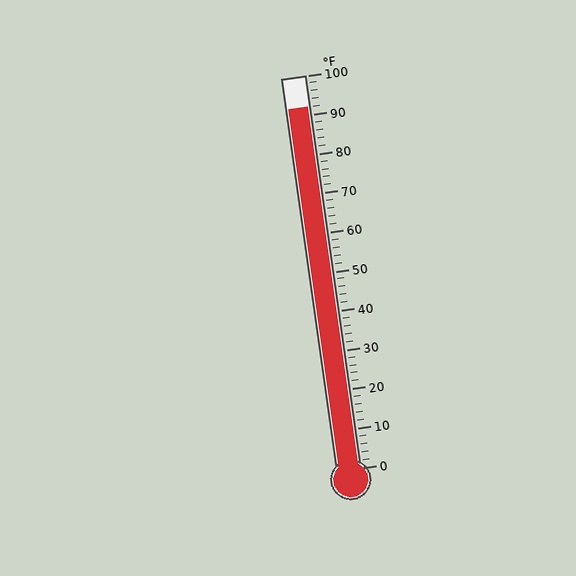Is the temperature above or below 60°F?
The temperature is above 60°F.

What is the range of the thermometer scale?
The thermometer scale ranges from 0°F to 100°F.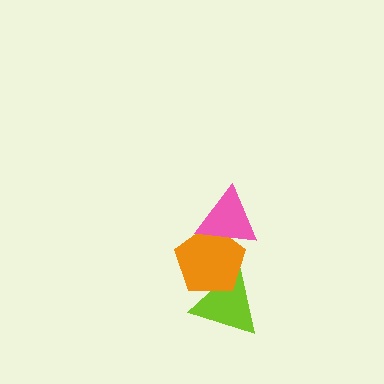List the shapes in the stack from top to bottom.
From top to bottom: the pink triangle, the orange pentagon, the lime triangle.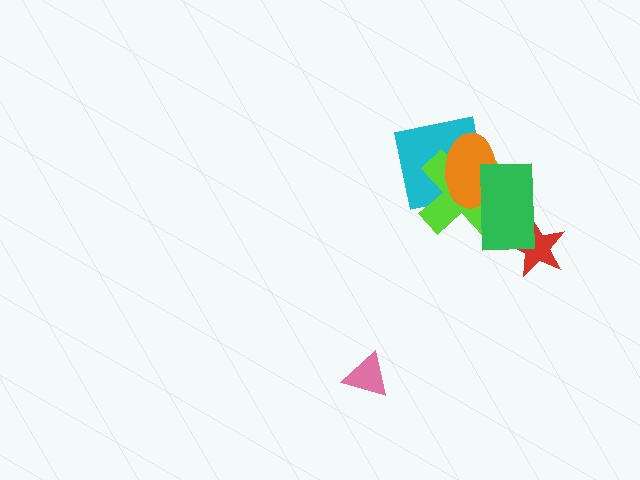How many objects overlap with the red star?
1 object overlaps with the red star.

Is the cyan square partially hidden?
Yes, it is partially covered by another shape.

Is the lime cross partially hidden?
Yes, it is partially covered by another shape.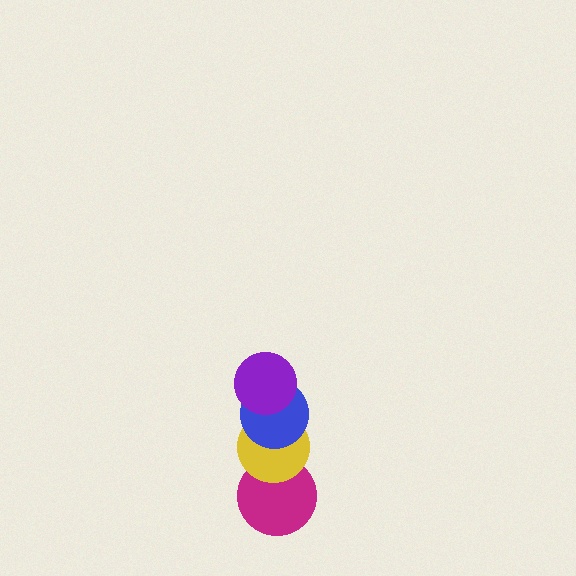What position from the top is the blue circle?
The blue circle is 2nd from the top.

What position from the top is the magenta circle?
The magenta circle is 4th from the top.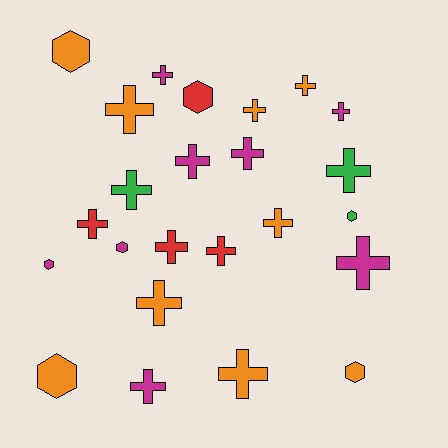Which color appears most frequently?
Orange, with 9 objects.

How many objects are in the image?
There are 24 objects.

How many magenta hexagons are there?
There are 2 magenta hexagons.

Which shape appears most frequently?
Cross, with 17 objects.